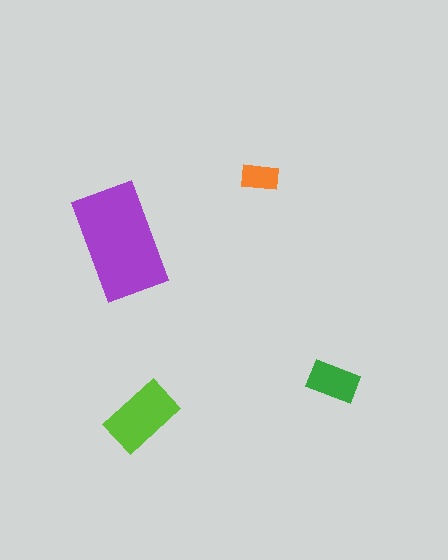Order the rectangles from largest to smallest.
the purple one, the lime one, the green one, the orange one.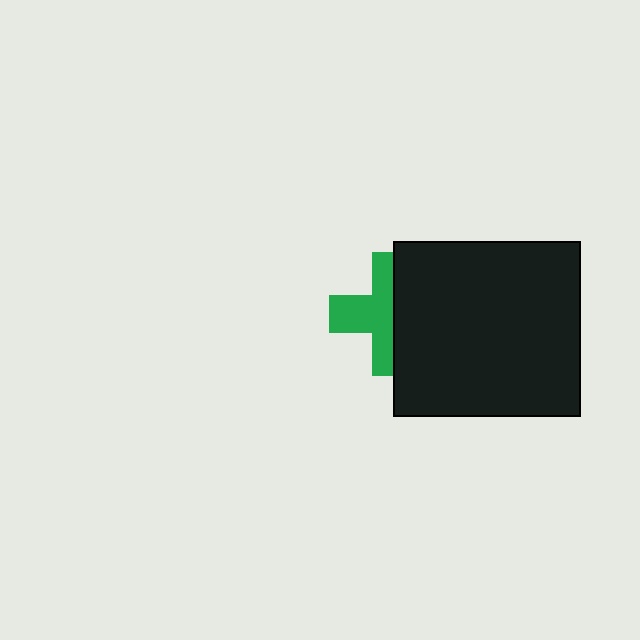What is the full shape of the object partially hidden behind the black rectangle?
The partially hidden object is a green cross.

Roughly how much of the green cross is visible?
About half of it is visible (roughly 54%).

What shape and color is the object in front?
The object in front is a black rectangle.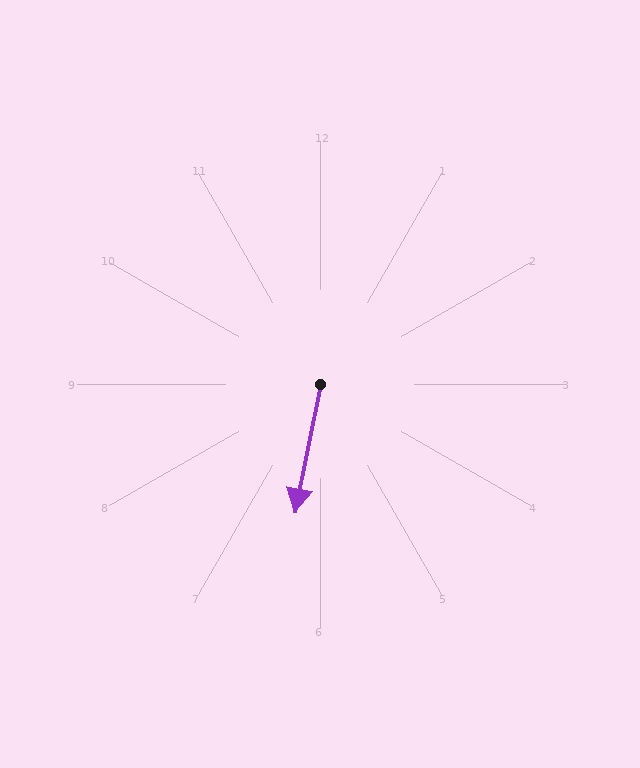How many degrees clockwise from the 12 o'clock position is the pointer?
Approximately 191 degrees.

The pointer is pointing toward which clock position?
Roughly 6 o'clock.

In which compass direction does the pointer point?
South.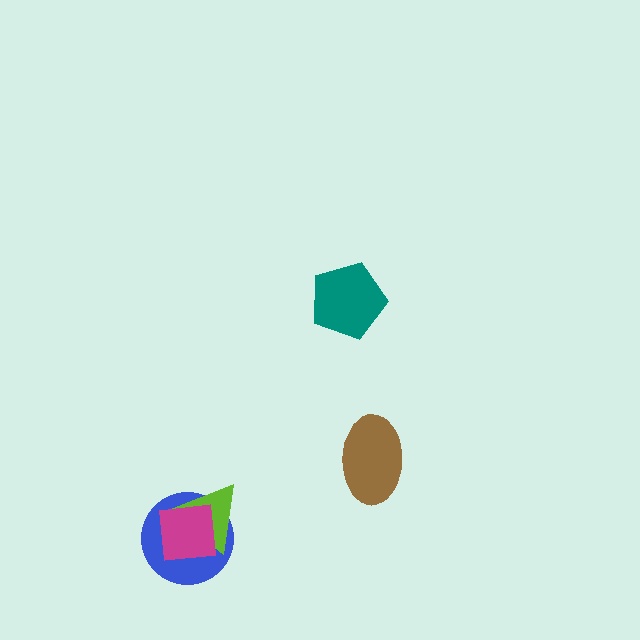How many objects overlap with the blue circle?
2 objects overlap with the blue circle.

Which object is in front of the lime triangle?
The magenta square is in front of the lime triangle.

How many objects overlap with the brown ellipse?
0 objects overlap with the brown ellipse.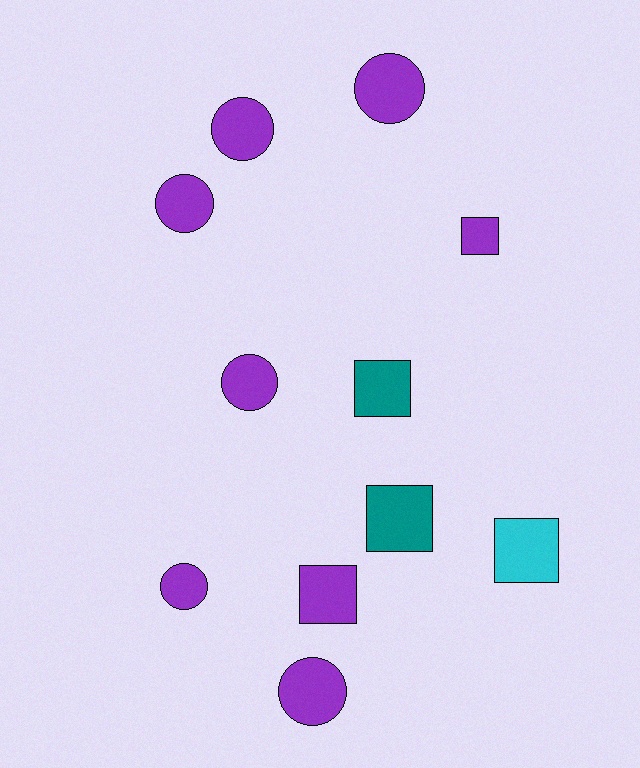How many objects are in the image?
There are 11 objects.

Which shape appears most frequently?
Circle, with 6 objects.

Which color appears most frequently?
Purple, with 8 objects.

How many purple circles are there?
There are 6 purple circles.